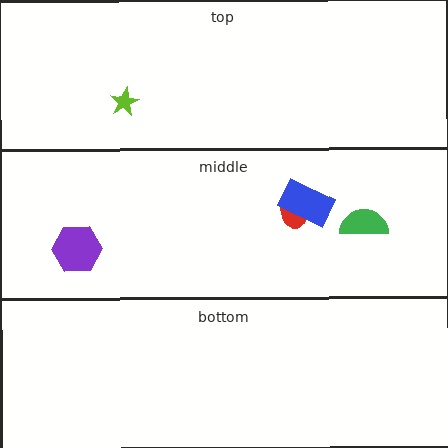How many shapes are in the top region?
1.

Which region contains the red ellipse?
The middle region.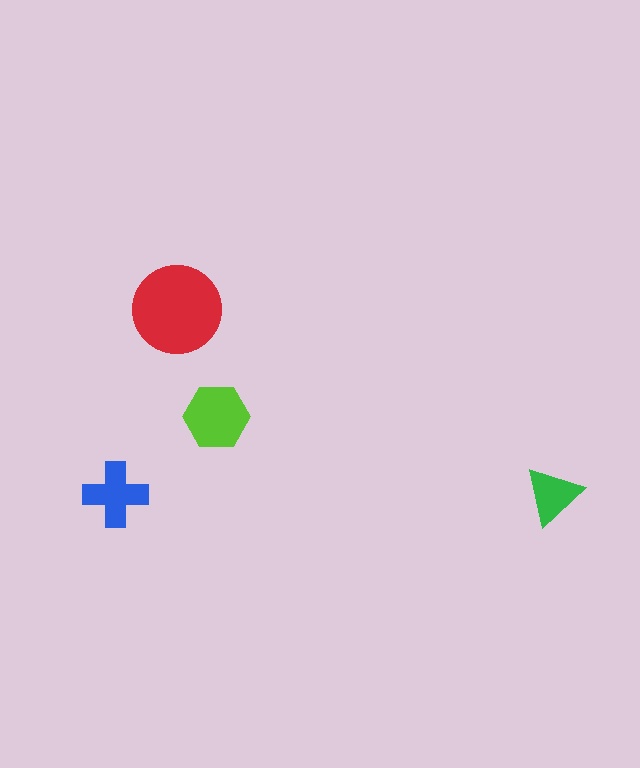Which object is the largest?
The red circle.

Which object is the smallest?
The green triangle.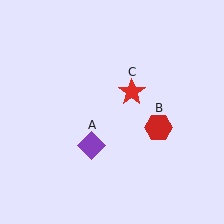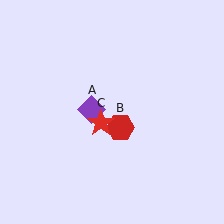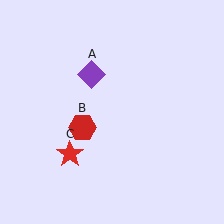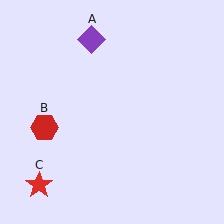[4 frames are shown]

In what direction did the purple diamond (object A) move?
The purple diamond (object A) moved up.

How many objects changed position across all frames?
3 objects changed position: purple diamond (object A), red hexagon (object B), red star (object C).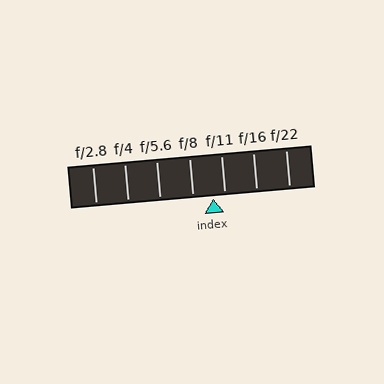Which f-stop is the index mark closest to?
The index mark is closest to f/11.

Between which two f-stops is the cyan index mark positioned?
The index mark is between f/8 and f/11.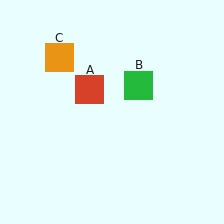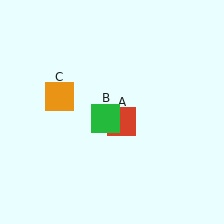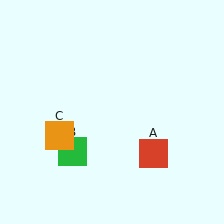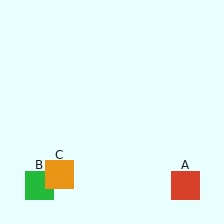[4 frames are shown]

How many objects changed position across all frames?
3 objects changed position: red square (object A), green square (object B), orange square (object C).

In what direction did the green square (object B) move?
The green square (object B) moved down and to the left.